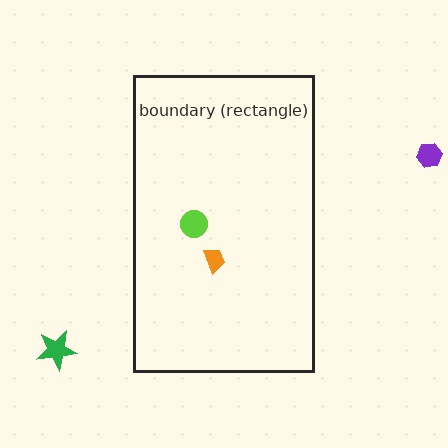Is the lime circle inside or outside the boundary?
Inside.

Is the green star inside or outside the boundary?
Outside.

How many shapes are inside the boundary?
2 inside, 2 outside.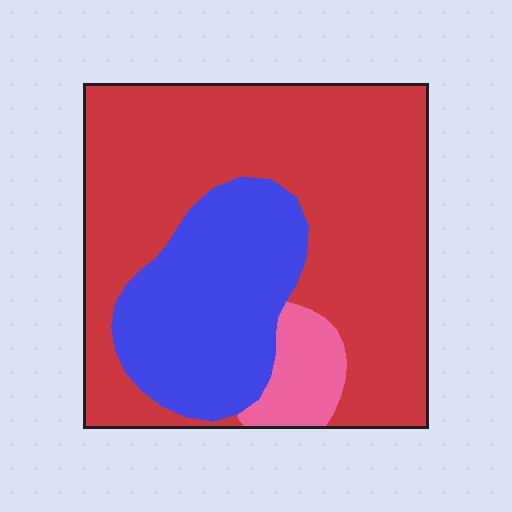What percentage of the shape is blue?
Blue takes up about one quarter (1/4) of the shape.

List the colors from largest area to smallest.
From largest to smallest: red, blue, pink.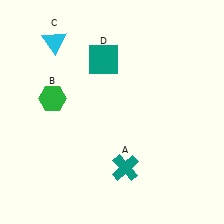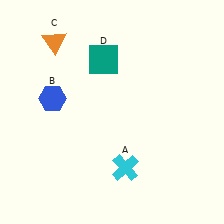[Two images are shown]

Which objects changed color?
A changed from teal to cyan. B changed from green to blue. C changed from cyan to orange.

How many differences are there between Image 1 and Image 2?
There are 3 differences between the two images.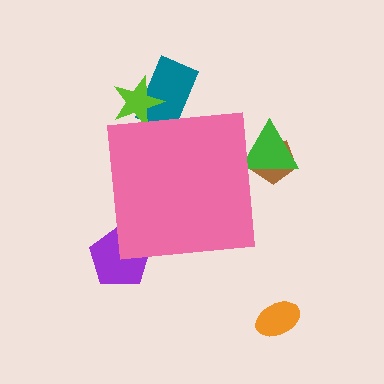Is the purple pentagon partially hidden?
Yes, the purple pentagon is partially hidden behind the pink square.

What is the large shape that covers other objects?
A pink square.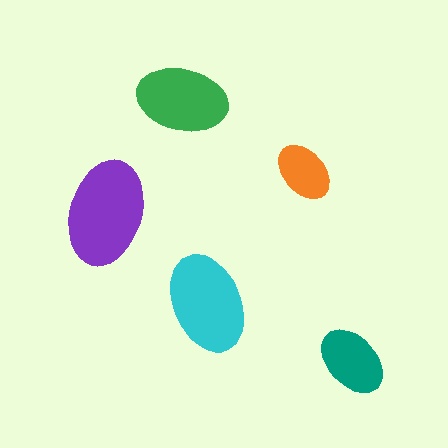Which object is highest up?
The green ellipse is topmost.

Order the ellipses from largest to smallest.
the purple one, the cyan one, the green one, the teal one, the orange one.